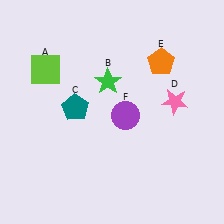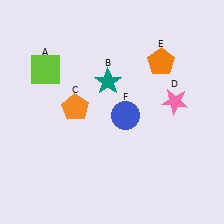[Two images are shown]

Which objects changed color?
B changed from green to teal. C changed from teal to orange. F changed from purple to blue.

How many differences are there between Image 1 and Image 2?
There are 3 differences between the two images.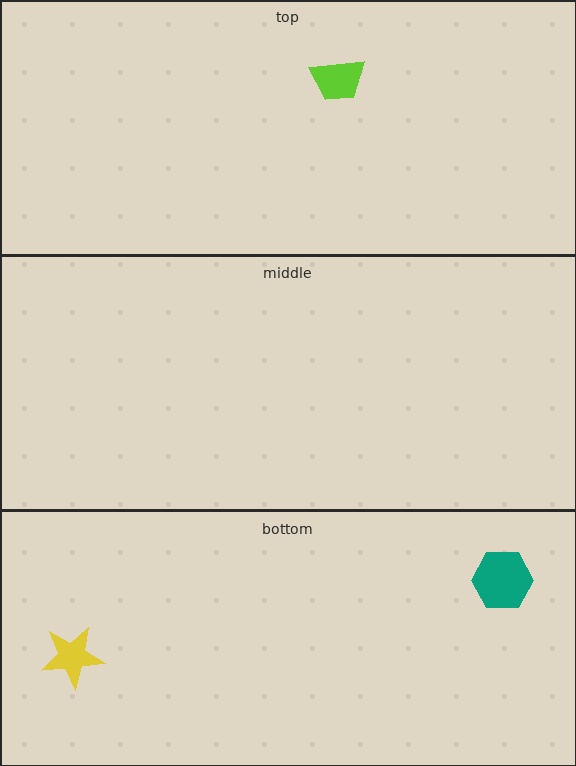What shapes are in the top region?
The lime trapezoid.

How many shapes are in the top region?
1.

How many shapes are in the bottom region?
2.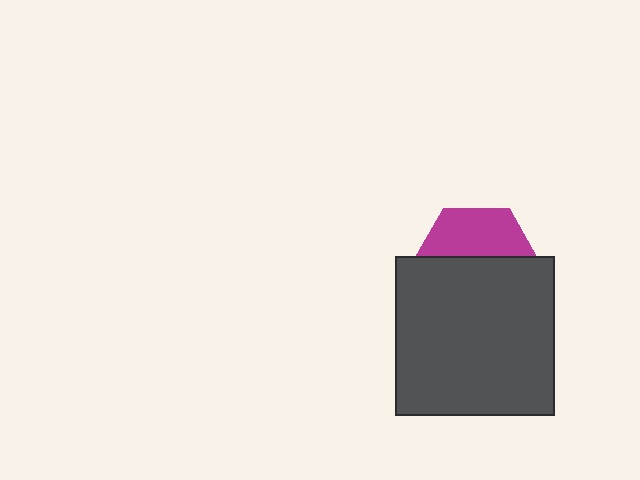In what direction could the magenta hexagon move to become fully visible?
The magenta hexagon could move up. That would shift it out from behind the dark gray square entirely.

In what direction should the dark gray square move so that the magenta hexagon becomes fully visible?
The dark gray square should move down. That is the shortest direction to clear the overlap and leave the magenta hexagon fully visible.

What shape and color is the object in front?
The object in front is a dark gray square.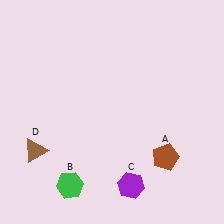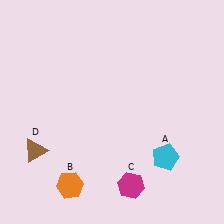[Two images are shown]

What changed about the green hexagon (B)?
In Image 1, B is green. In Image 2, it changed to orange.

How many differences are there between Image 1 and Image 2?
There are 3 differences between the two images.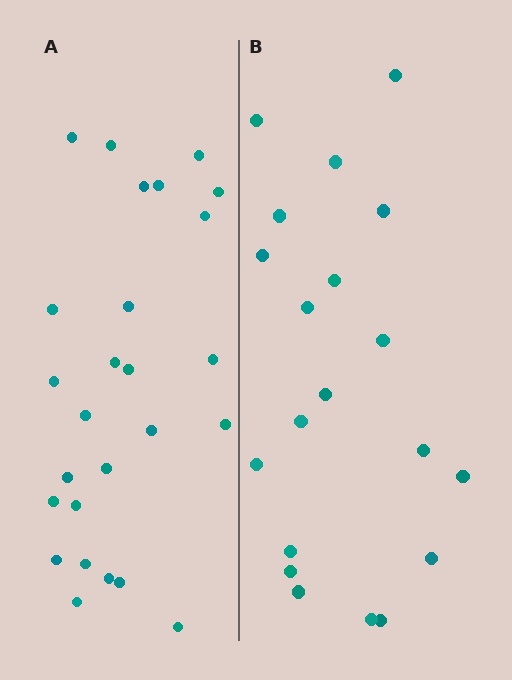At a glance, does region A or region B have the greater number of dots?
Region A (the left region) has more dots.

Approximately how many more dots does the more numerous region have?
Region A has about 6 more dots than region B.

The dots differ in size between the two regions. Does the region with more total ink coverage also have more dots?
No. Region B has more total ink coverage because its dots are larger, but region A actually contains more individual dots. Total area can be misleading — the number of items is what matters here.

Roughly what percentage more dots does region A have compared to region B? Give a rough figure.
About 30% more.